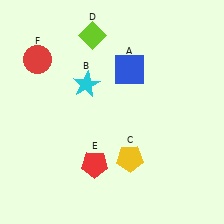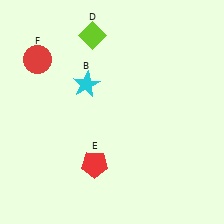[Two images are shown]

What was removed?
The blue square (A), the yellow pentagon (C) were removed in Image 2.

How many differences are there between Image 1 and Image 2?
There are 2 differences between the two images.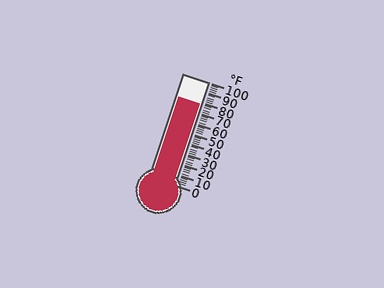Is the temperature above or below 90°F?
The temperature is below 90°F.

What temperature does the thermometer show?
The thermometer shows approximately 78°F.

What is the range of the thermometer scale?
The thermometer scale ranges from 0°F to 100°F.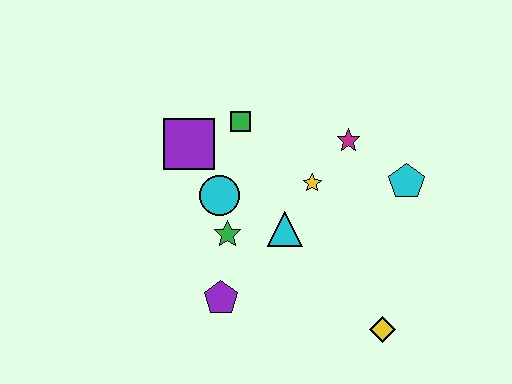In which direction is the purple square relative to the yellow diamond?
The purple square is to the left of the yellow diamond.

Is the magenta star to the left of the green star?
No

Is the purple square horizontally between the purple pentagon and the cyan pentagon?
No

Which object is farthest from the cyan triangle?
The yellow diamond is farthest from the cyan triangle.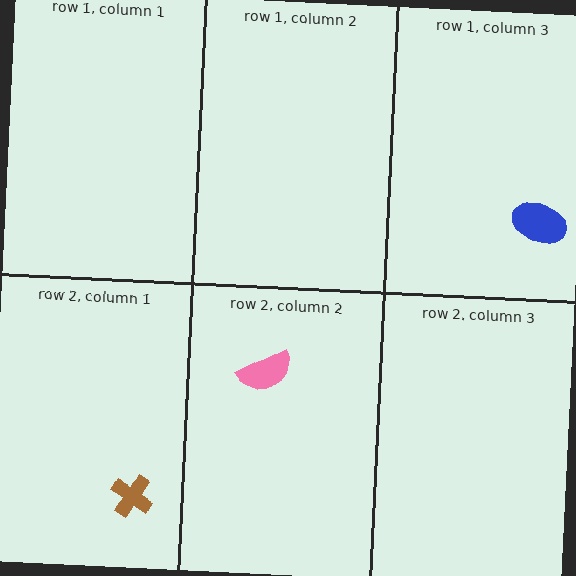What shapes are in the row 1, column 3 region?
The blue ellipse.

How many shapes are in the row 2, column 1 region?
1.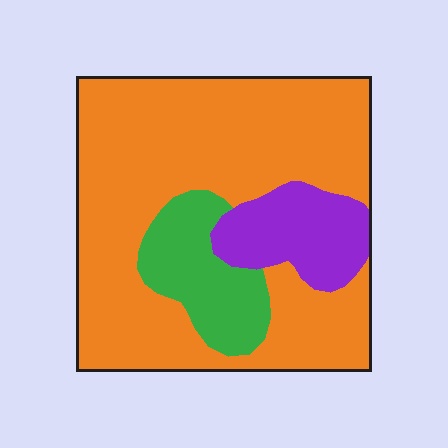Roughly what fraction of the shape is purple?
Purple takes up about one eighth (1/8) of the shape.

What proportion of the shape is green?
Green takes up less than a sixth of the shape.